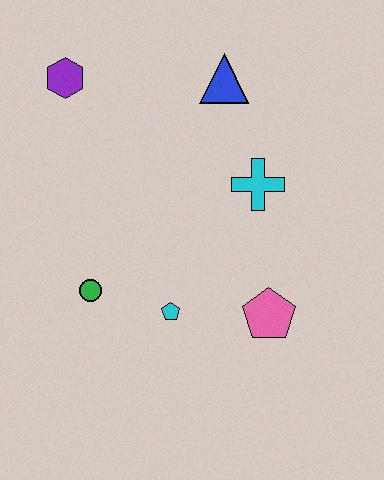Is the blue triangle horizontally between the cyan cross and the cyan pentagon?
Yes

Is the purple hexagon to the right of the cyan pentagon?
No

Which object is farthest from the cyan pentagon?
The purple hexagon is farthest from the cyan pentagon.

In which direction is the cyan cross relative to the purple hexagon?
The cyan cross is to the right of the purple hexagon.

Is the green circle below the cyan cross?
Yes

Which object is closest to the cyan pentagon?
The green circle is closest to the cyan pentagon.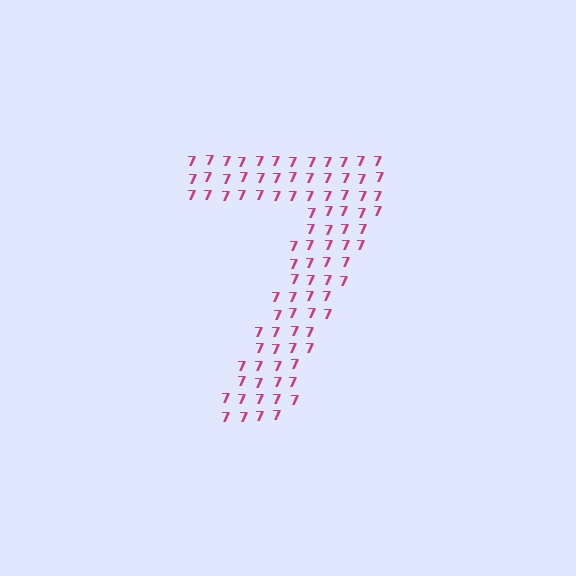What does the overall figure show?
The overall figure shows the digit 7.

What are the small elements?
The small elements are digit 7's.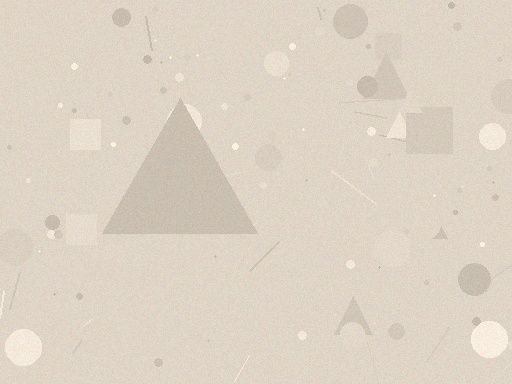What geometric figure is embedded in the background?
A triangle is embedded in the background.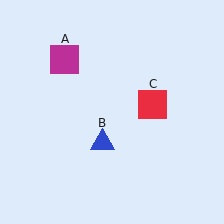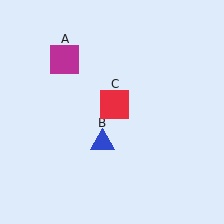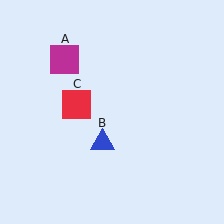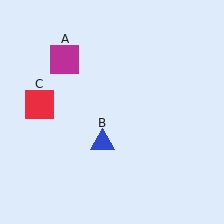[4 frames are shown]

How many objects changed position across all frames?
1 object changed position: red square (object C).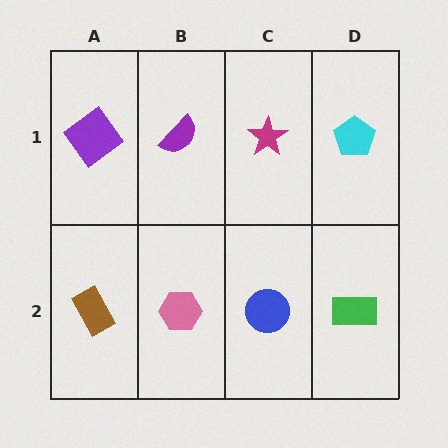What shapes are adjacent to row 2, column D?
A cyan pentagon (row 1, column D), a blue circle (row 2, column C).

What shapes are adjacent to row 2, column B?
A purple semicircle (row 1, column B), a brown rectangle (row 2, column A), a blue circle (row 2, column C).